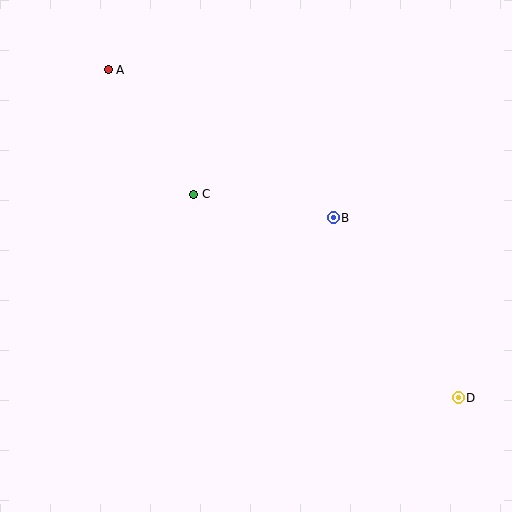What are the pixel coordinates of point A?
Point A is at (108, 70).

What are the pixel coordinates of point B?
Point B is at (333, 218).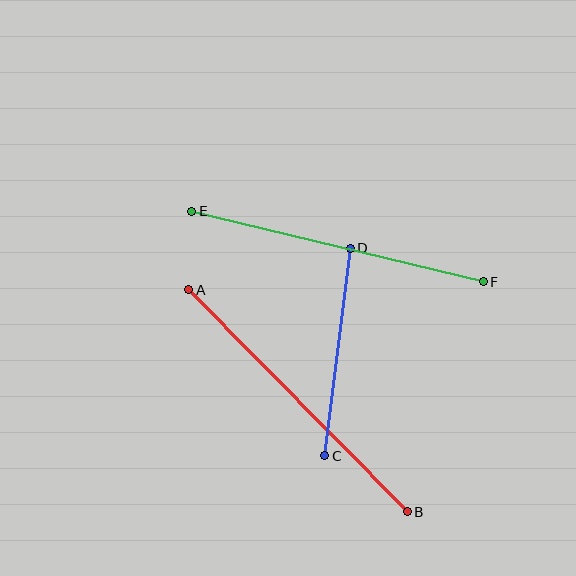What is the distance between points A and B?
The distance is approximately 312 pixels.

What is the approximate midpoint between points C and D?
The midpoint is at approximately (337, 352) pixels.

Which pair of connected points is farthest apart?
Points A and B are farthest apart.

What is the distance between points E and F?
The distance is approximately 300 pixels.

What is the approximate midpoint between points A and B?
The midpoint is at approximately (298, 401) pixels.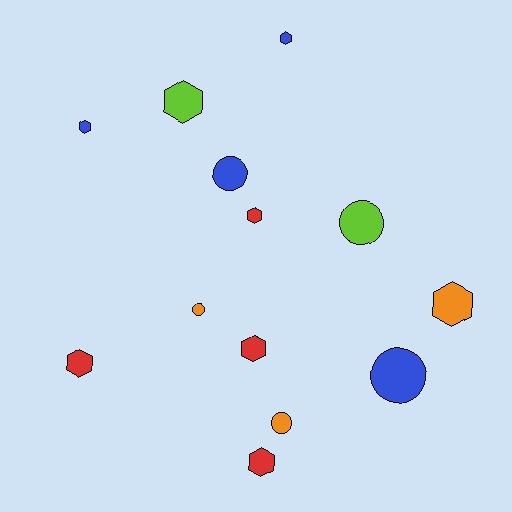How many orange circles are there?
There are 2 orange circles.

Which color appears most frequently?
Blue, with 4 objects.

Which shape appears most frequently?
Hexagon, with 8 objects.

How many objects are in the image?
There are 13 objects.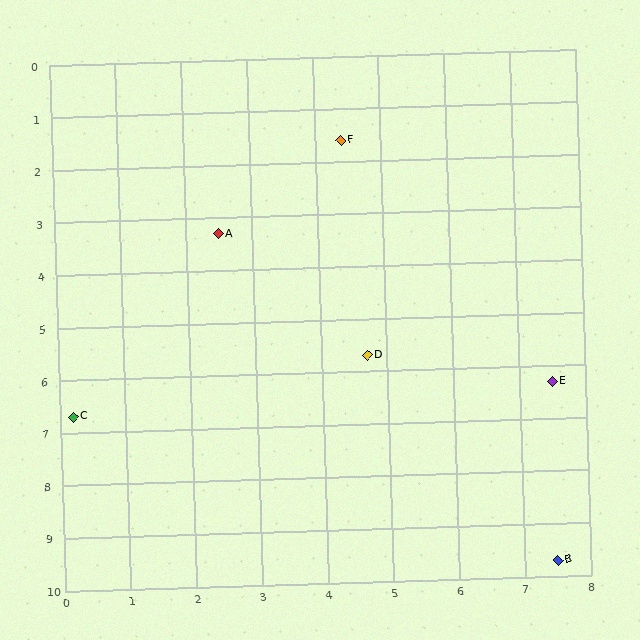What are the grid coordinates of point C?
Point C is at approximately (0.2, 6.7).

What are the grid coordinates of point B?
Point B is at approximately (7.5, 9.7).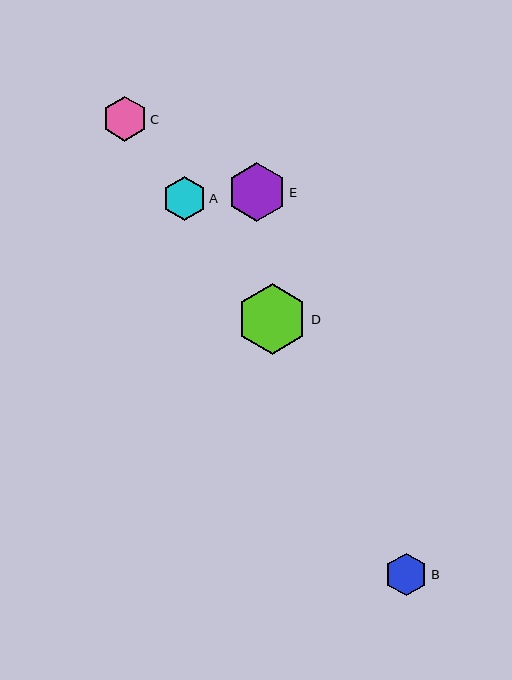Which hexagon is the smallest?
Hexagon B is the smallest with a size of approximately 43 pixels.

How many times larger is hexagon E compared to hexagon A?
Hexagon E is approximately 1.3 times the size of hexagon A.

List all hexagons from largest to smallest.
From largest to smallest: D, E, C, A, B.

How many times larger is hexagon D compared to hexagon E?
Hexagon D is approximately 1.2 times the size of hexagon E.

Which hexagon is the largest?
Hexagon D is the largest with a size of approximately 71 pixels.